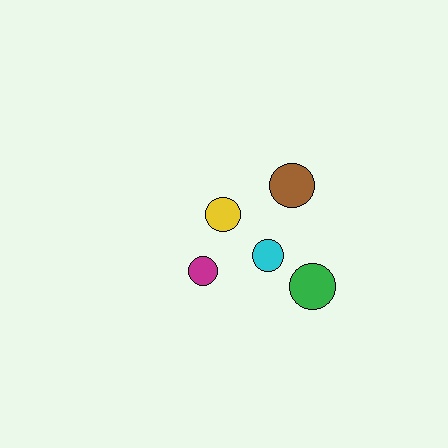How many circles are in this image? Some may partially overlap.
There are 5 circles.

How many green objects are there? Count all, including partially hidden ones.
There is 1 green object.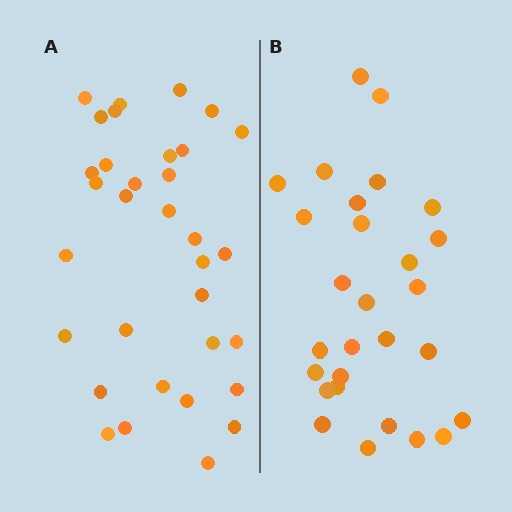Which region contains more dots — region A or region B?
Region A (the left region) has more dots.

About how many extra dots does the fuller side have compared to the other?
Region A has about 5 more dots than region B.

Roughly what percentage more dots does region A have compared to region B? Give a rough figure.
About 20% more.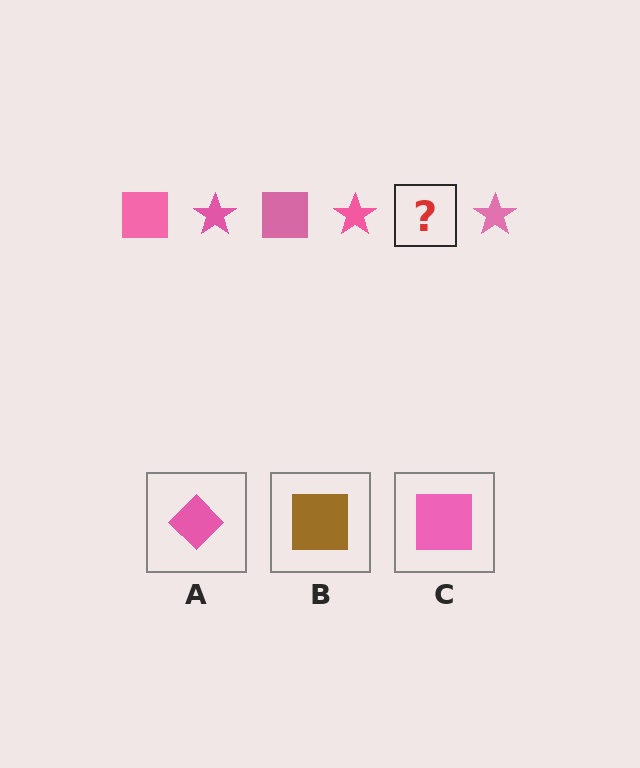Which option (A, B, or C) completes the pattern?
C.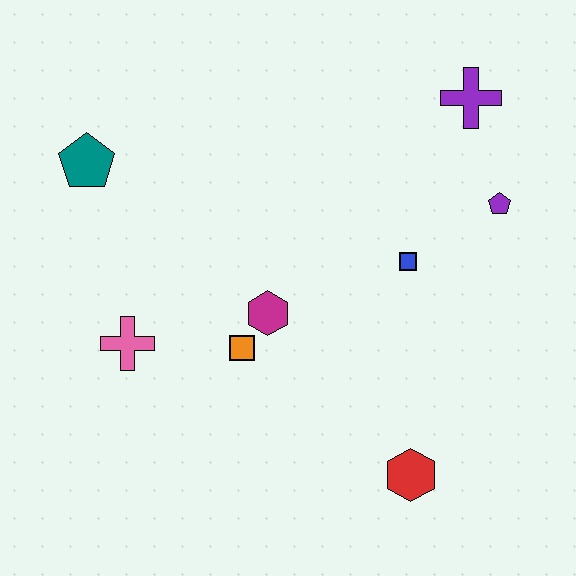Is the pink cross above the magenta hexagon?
No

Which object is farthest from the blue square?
The teal pentagon is farthest from the blue square.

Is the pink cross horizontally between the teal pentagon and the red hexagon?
Yes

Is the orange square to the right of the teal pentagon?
Yes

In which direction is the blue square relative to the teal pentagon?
The blue square is to the right of the teal pentagon.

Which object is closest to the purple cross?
The purple pentagon is closest to the purple cross.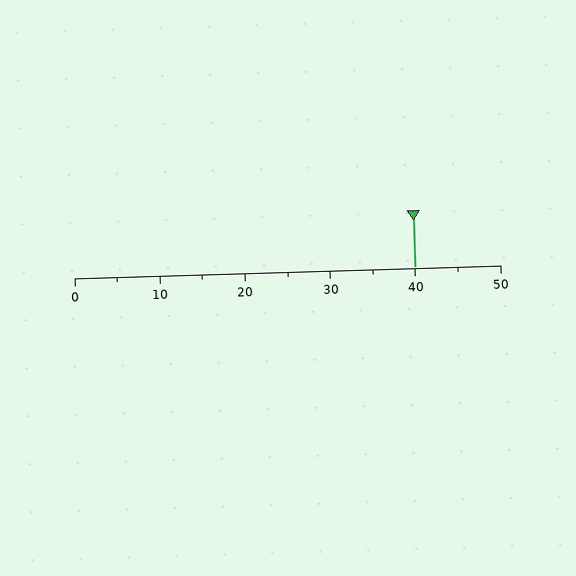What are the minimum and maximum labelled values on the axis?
The axis runs from 0 to 50.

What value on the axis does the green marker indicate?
The marker indicates approximately 40.